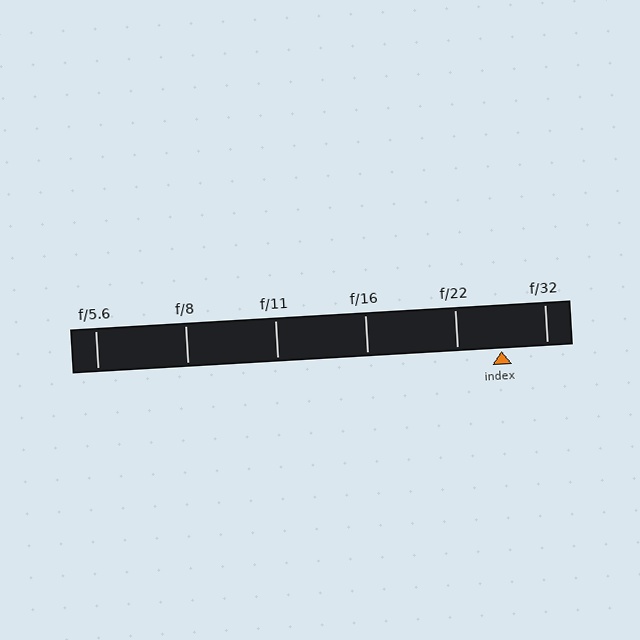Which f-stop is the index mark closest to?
The index mark is closest to f/22.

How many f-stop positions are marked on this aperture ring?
There are 6 f-stop positions marked.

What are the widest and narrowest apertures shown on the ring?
The widest aperture shown is f/5.6 and the narrowest is f/32.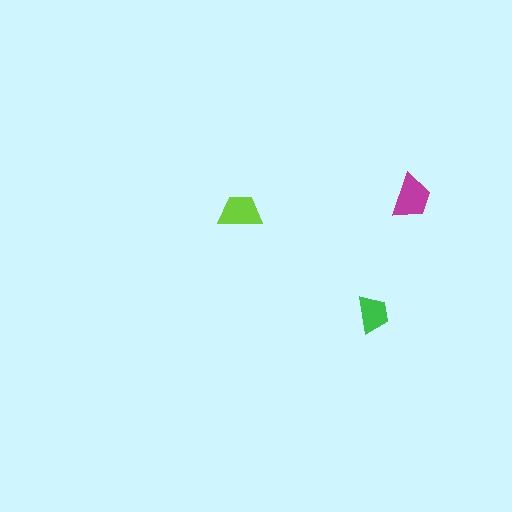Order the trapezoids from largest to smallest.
the magenta one, the lime one, the green one.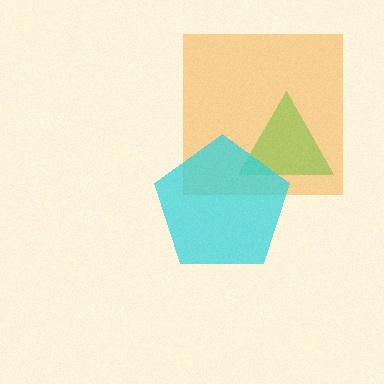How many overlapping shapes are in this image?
There are 3 overlapping shapes in the image.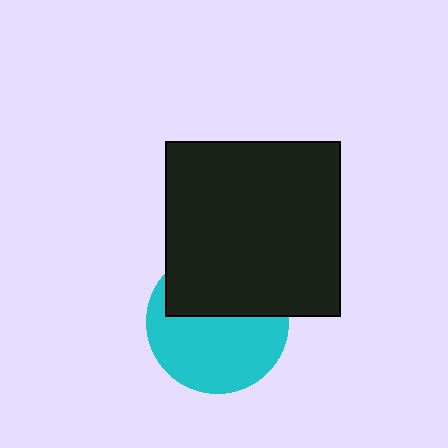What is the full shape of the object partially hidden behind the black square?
The partially hidden object is a cyan circle.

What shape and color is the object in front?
The object in front is a black square.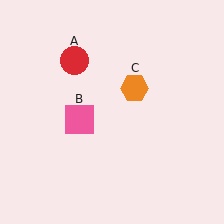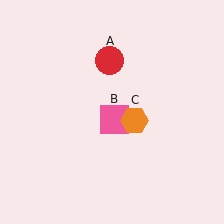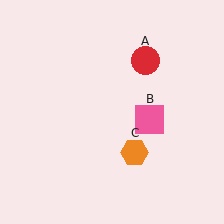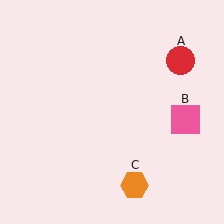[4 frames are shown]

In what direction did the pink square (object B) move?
The pink square (object B) moved right.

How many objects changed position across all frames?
3 objects changed position: red circle (object A), pink square (object B), orange hexagon (object C).